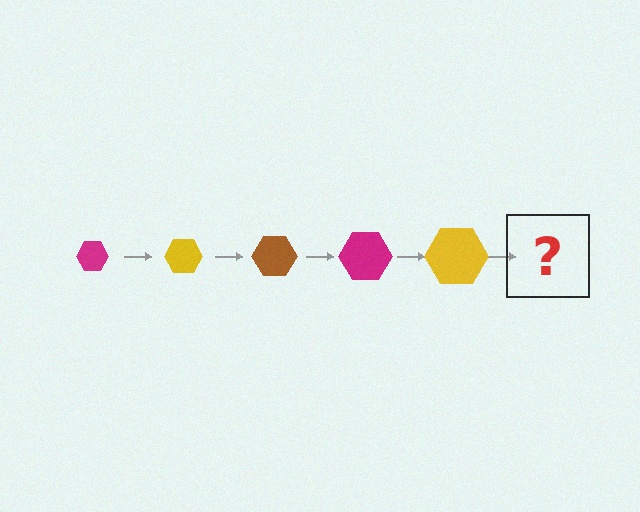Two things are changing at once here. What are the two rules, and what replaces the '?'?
The two rules are that the hexagon grows larger each step and the color cycles through magenta, yellow, and brown. The '?' should be a brown hexagon, larger than the previous one.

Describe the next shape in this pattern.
It should be a brown hexagon, larger than the previous one.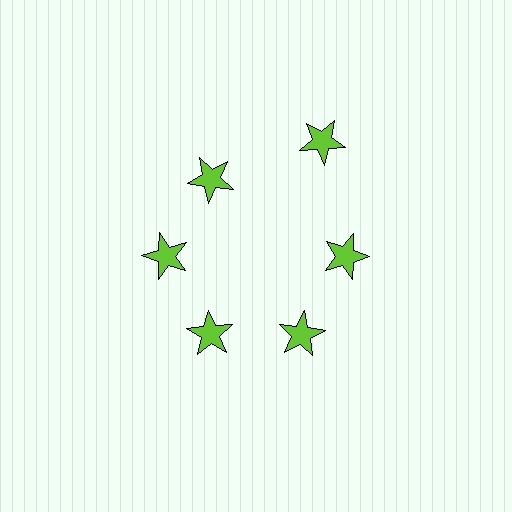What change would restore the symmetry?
The symmetry would be restored by moving it inward, back onto the ring so that all 6 stars sit at equal angles and equal distance from the center.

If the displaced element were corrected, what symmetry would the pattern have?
It would have 6-fold rotational symmetry — the pattern would map onto itself every 60 degrees.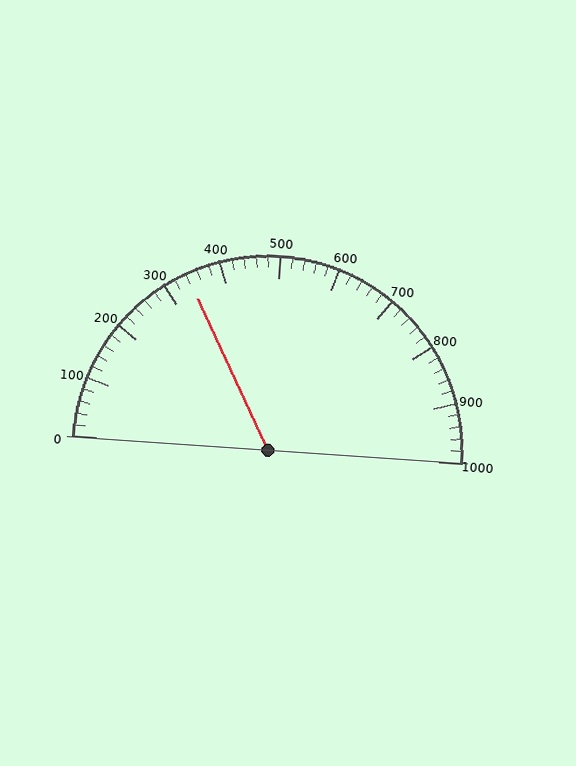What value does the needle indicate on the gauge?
The needle indicates approximately 340.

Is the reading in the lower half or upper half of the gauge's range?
The reading is in the lower half of the range (0 to 1000).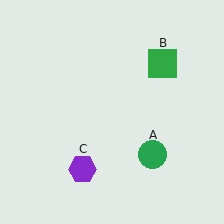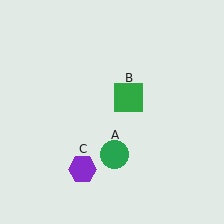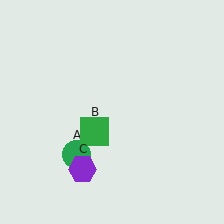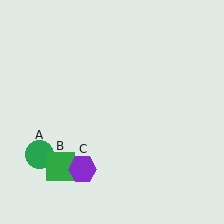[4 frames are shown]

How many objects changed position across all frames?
2 objects changed position: green circle (object A), green square (object B).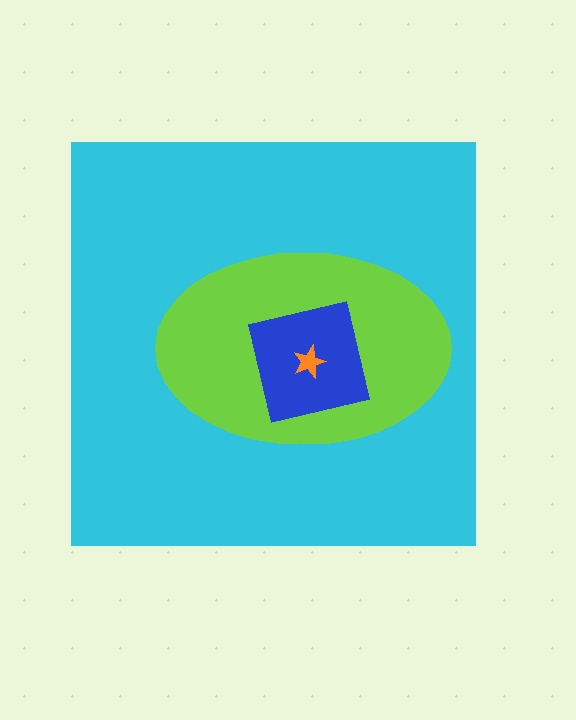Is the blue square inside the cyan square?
Yes.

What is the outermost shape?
The cyan square.